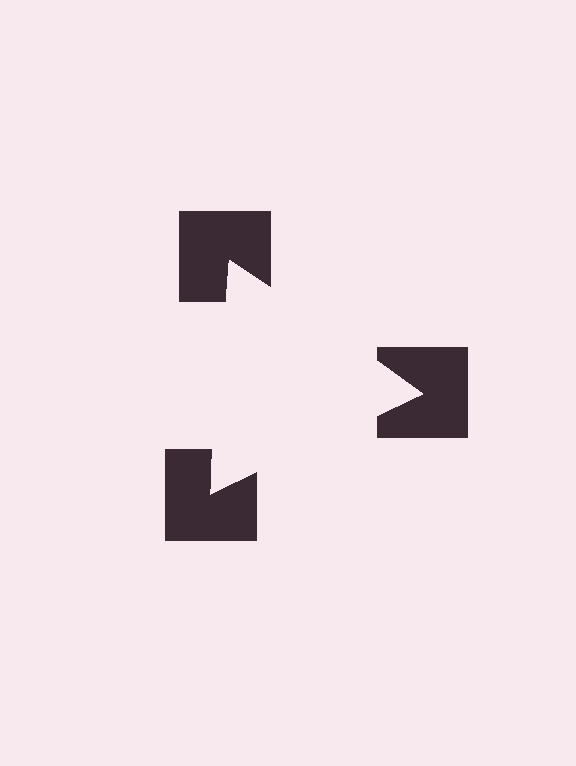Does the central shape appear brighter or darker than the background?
It typically appears slightly brighter than the background, even though no actual brightness change is drawn.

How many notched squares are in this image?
There are 3 — one at each vertex of the illusory triangle.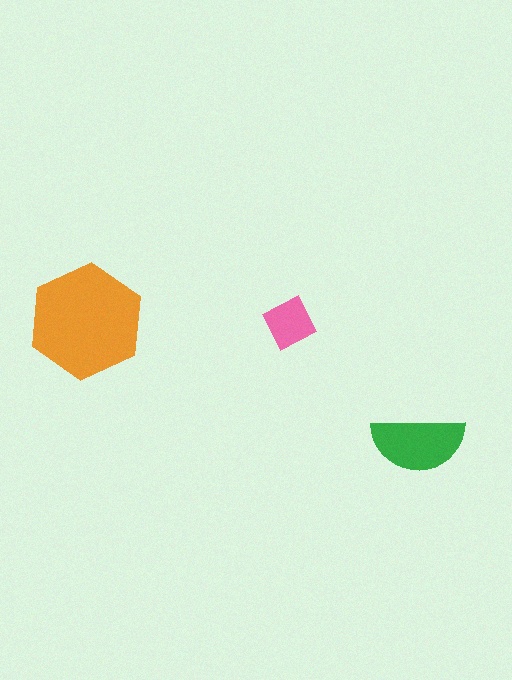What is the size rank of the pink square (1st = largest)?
3rd.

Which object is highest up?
The orange hexagon is topmost.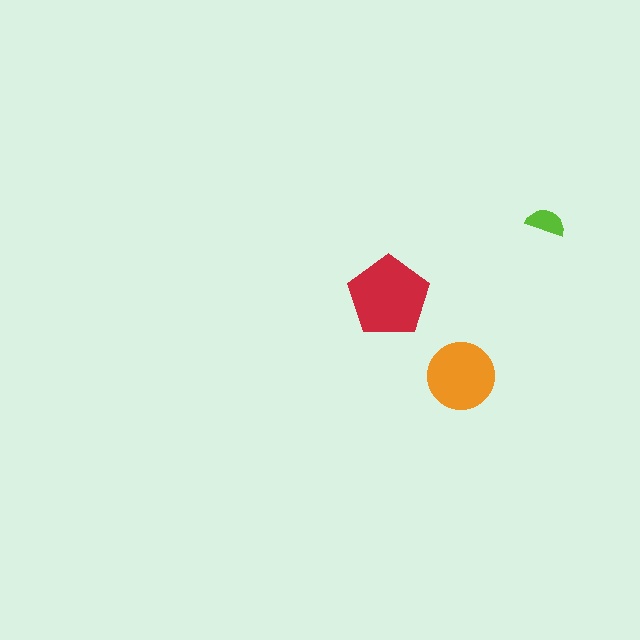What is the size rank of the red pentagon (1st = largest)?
1st.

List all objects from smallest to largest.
The lime semicircle, the orange circle, the red pentagon.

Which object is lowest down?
The orange circle is bottommost.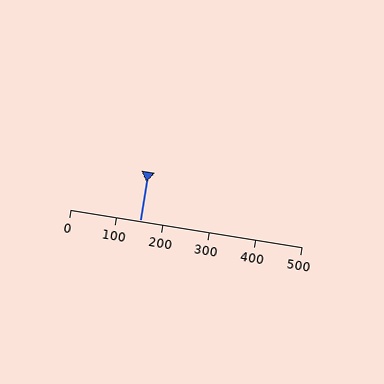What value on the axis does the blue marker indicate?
The marker indicates approximately 150.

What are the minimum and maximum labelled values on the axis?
The axis runs from 0 to 500.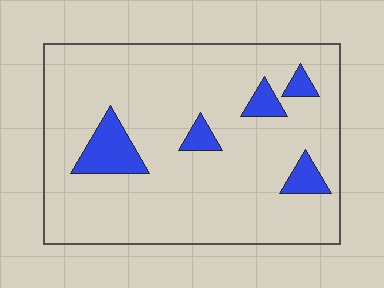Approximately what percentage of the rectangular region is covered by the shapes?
Approximately 10%.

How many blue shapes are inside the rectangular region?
5.